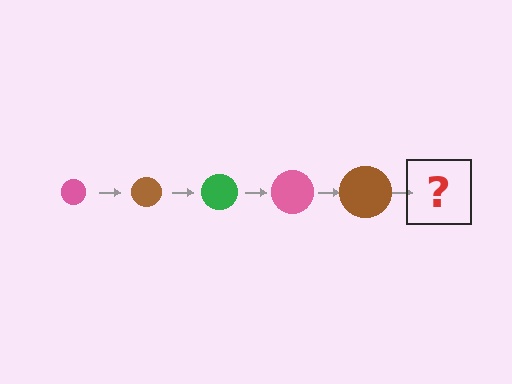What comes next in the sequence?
The next element should be a green circle, larger than the previous one.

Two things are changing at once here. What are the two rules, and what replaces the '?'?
The two rules are that the circle grows larger each step and the color cycles through pink, brown, and green. The '?' should be a green circle, larger than the previous one.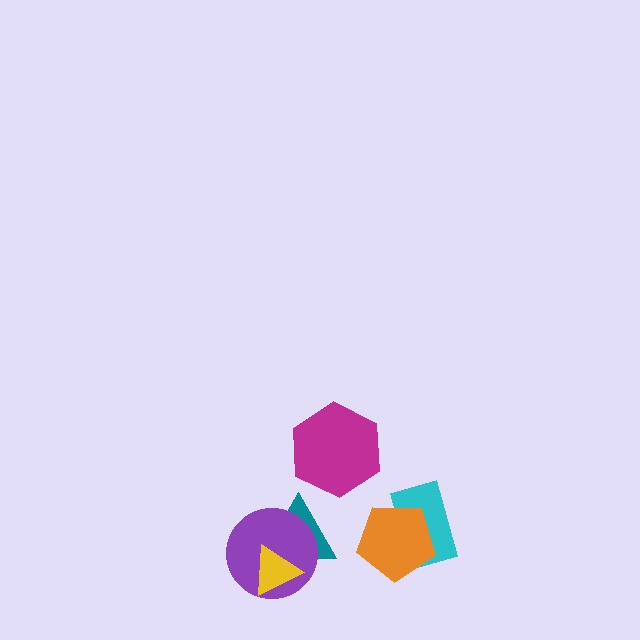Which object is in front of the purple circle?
The yellow triangle is in front of the purple circle.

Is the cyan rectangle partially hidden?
Yes, it is partially covered by another shape.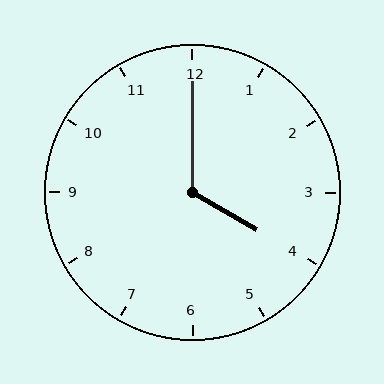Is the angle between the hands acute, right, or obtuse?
It is obtuse.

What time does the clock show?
4:00.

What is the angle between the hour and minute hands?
Approximately 120 degrees.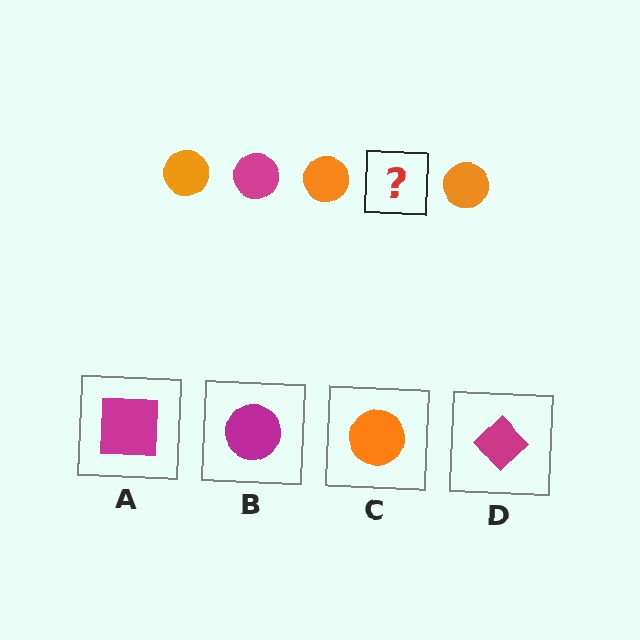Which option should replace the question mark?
Option B.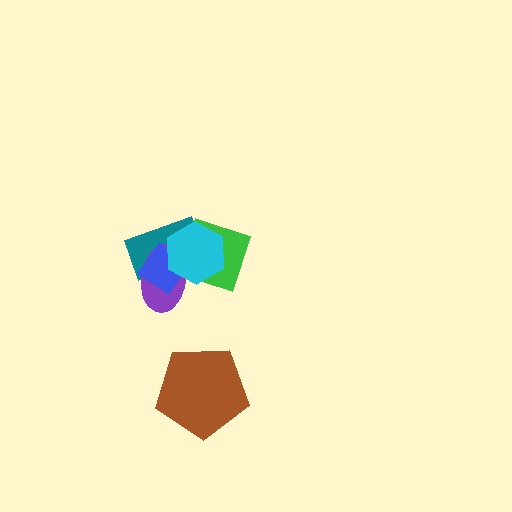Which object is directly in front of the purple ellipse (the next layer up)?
The blue diamond is directly in front of the purple ellipse.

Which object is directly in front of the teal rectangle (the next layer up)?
The green diamond is directly in front of the teal rectangle.